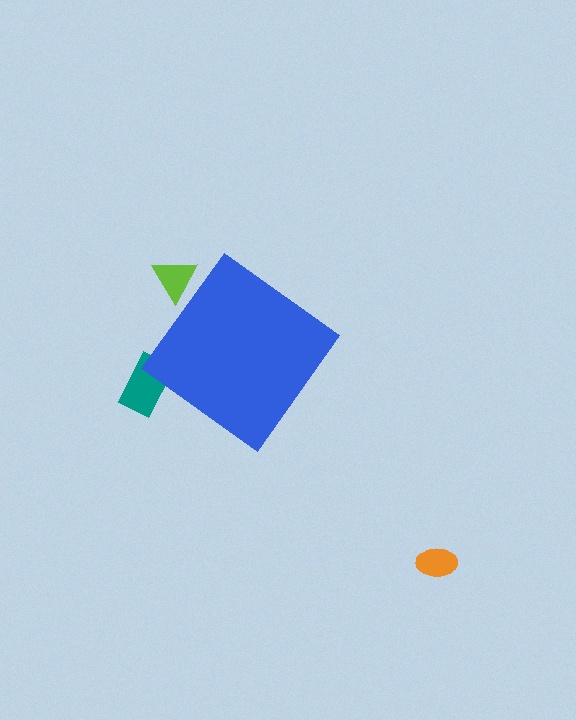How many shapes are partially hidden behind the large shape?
2 shapes are partially hidden.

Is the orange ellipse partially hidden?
No, the orange ellipse is fully visible.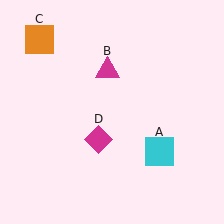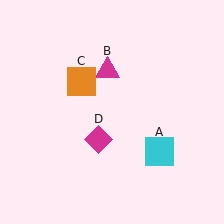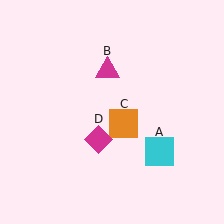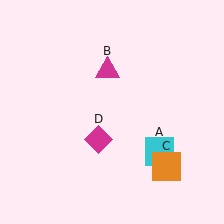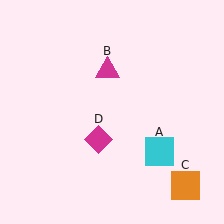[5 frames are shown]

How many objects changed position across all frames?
1 object changed position: orange square (object C).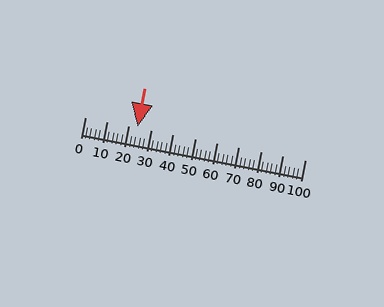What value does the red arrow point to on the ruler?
The red arrow points to approximately 24.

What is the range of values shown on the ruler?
The ruler shows values from 0 to 100.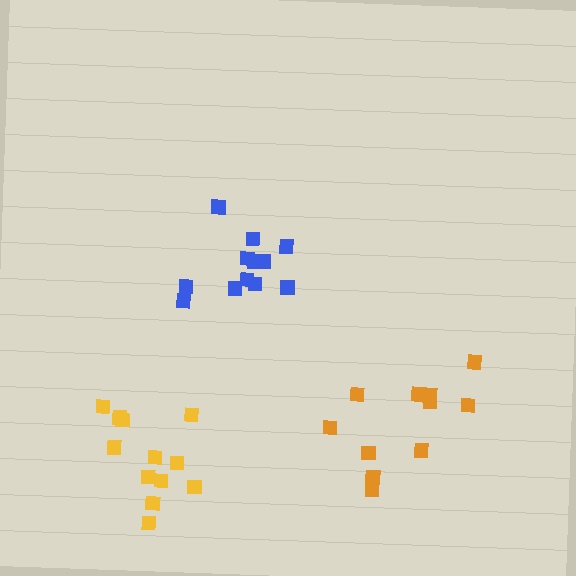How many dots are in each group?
Group 1: 12 dots, Group 2: 12 dots, Group 3: 11 dots (35 total).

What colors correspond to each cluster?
The clusters are colored: blue, yellow, orange.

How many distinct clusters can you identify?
There are 3 distinct clusters.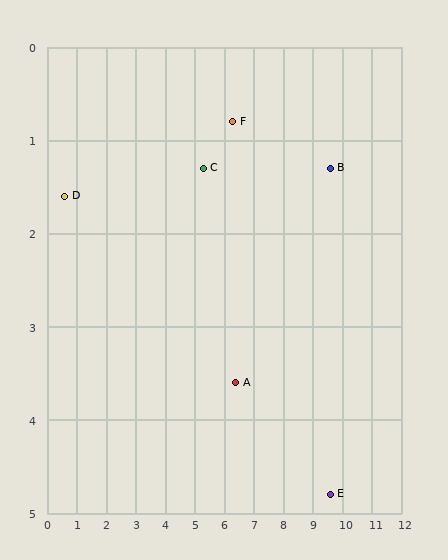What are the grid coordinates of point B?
Point B is at approximately (9.6, 1.3).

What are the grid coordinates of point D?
Point D is at approximately (0.6, 1.6).